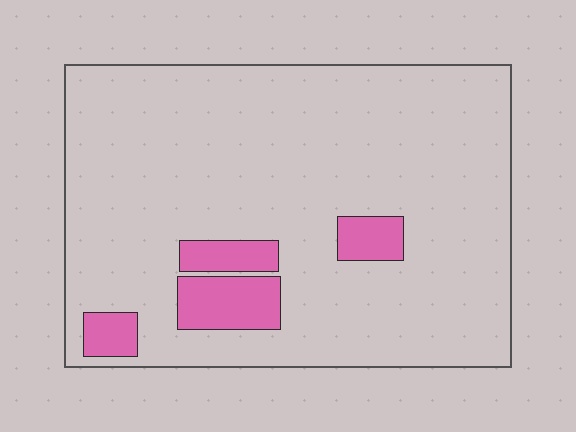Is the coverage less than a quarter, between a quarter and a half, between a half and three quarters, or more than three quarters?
Less than a quarter.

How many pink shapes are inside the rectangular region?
4.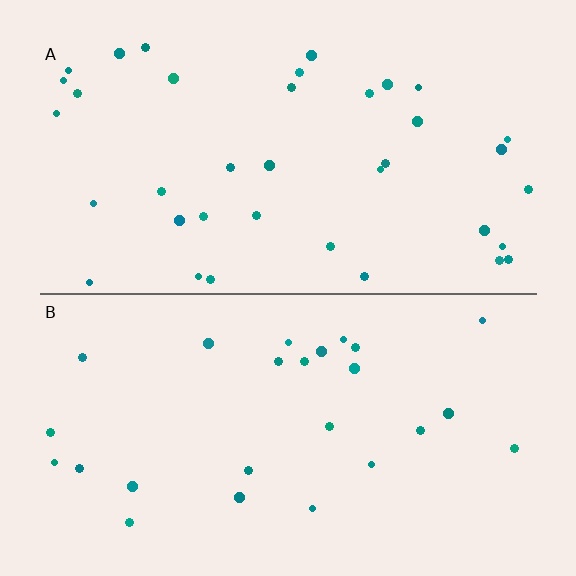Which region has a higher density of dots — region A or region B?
A (the top).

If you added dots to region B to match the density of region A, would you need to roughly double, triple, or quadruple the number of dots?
Approximately double.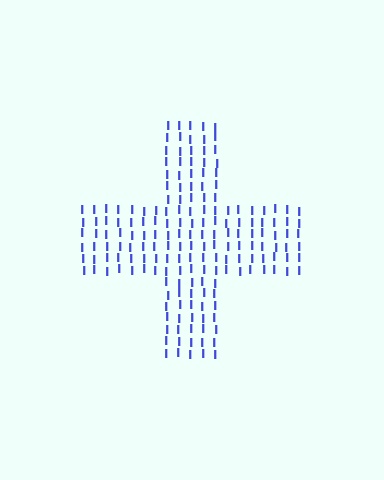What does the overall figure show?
The overall figure shows a cross.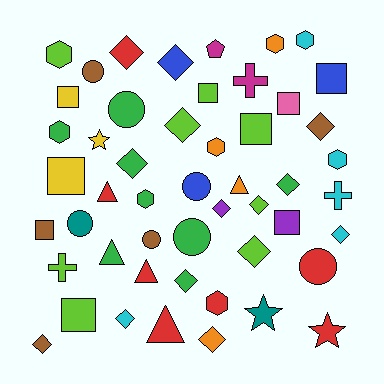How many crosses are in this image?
There are 3 crosses.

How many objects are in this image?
There are 50 objects.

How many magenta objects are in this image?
There are 2 magenta objects.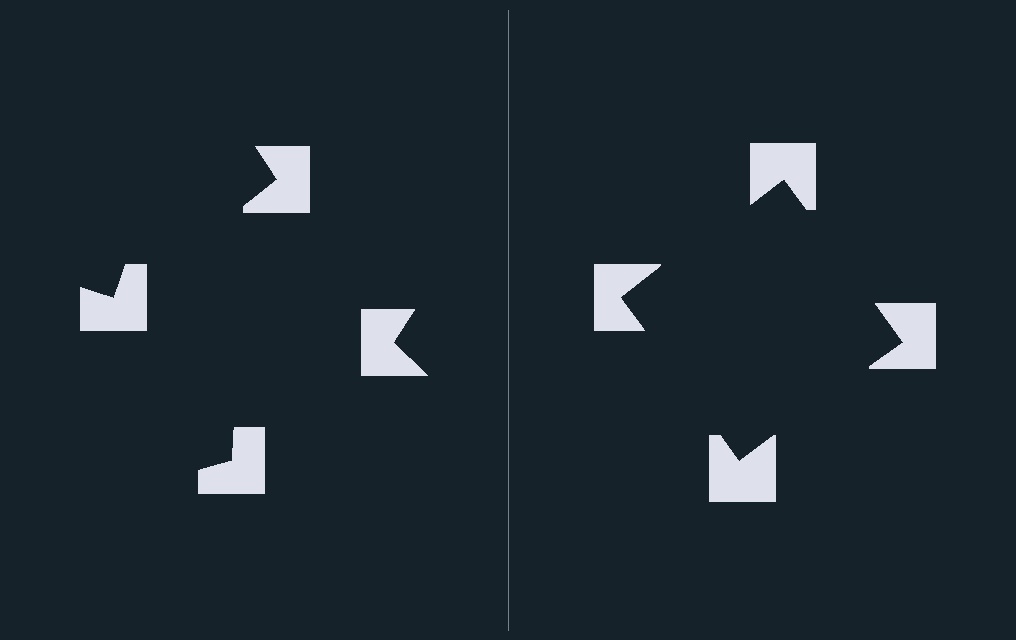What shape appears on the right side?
An illusory square.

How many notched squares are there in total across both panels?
8 — 4 on each side.